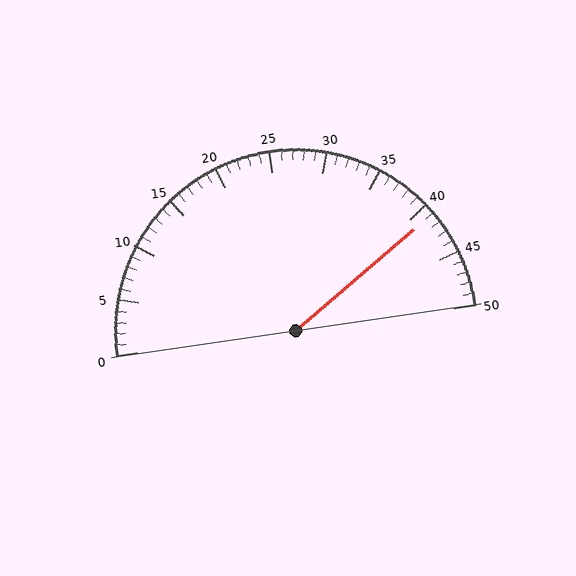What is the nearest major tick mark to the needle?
The nearest major tick mark is 40.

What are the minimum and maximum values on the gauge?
The gauge ranges from 0 to 50.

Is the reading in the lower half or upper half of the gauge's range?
The reading is in the upper half of the range (0 to 50).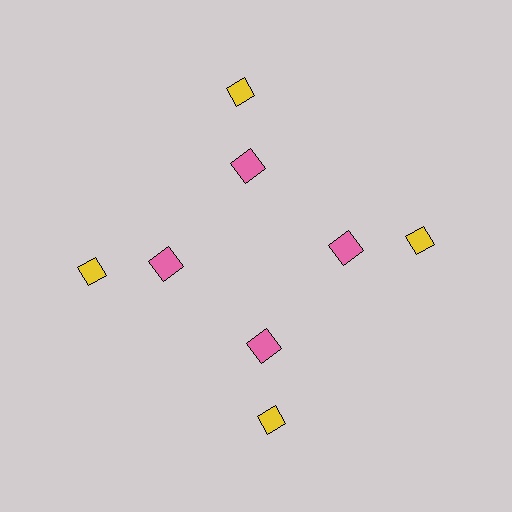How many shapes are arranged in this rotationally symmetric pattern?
There are 8 shapes, arranged in 4 groups of 2.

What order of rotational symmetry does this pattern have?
This pattern has 4-fold rotational symmetry.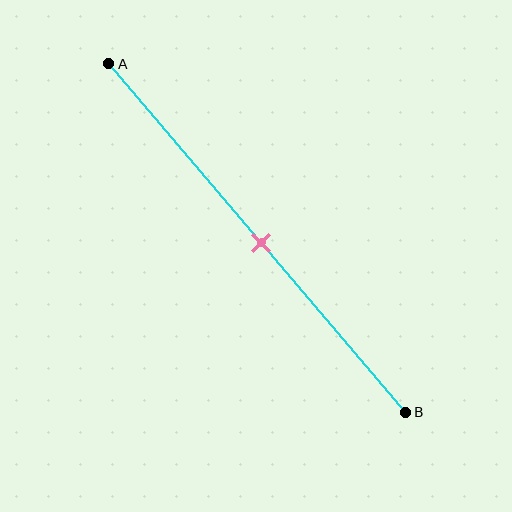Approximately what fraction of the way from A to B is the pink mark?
The pink mark is approximately 50% of the way from A to B.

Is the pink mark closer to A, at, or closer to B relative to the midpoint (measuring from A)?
The pink mark is approximately at the midpoint of segment AB.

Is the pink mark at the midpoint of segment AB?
Yes, the mark is approximately at the midpoint.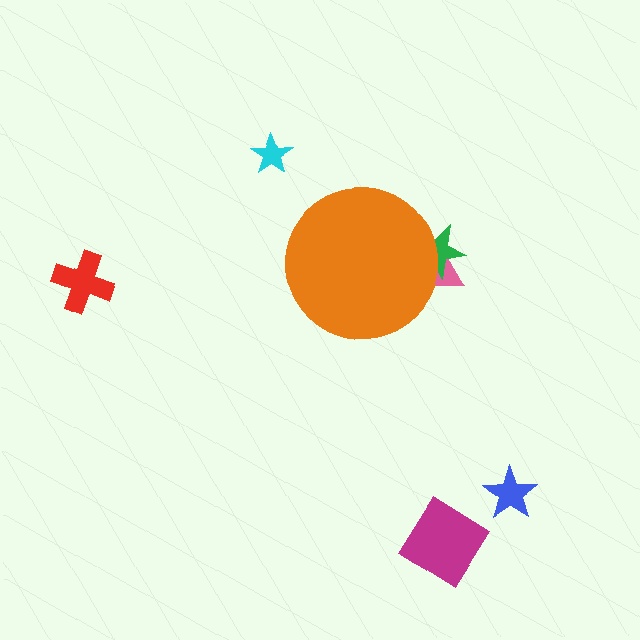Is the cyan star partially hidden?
No, the cyan star is fully visible.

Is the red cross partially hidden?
No, the red cross is fully visible.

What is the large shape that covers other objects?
An orange circle.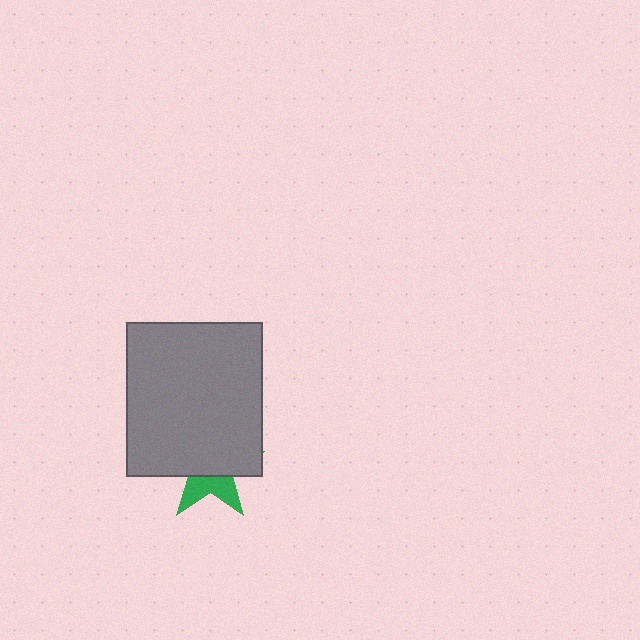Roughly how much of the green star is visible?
A small part of it is visible (roughly 35%).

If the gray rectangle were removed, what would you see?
You would see the complete green star.